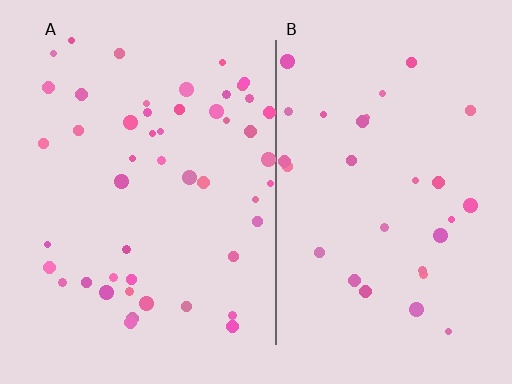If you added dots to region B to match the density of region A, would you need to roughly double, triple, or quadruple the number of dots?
Approximately double.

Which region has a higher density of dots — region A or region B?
A (the left).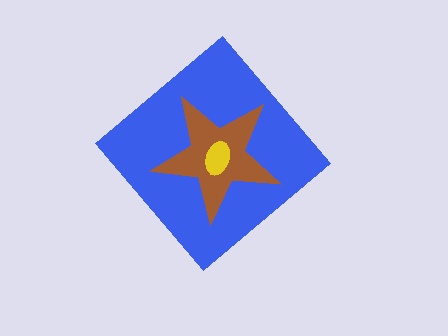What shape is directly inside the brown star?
The yellow ellipse.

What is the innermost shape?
The yellow ellipse.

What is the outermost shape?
The blue diamond.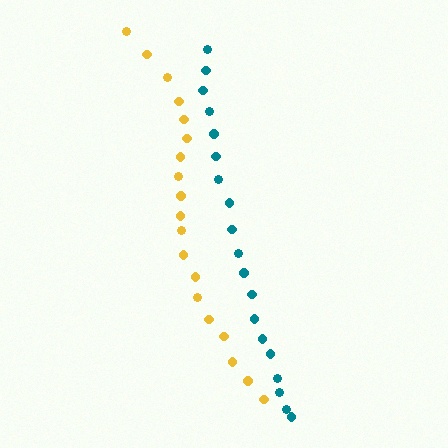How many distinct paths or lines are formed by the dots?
There are 2 distinct paths.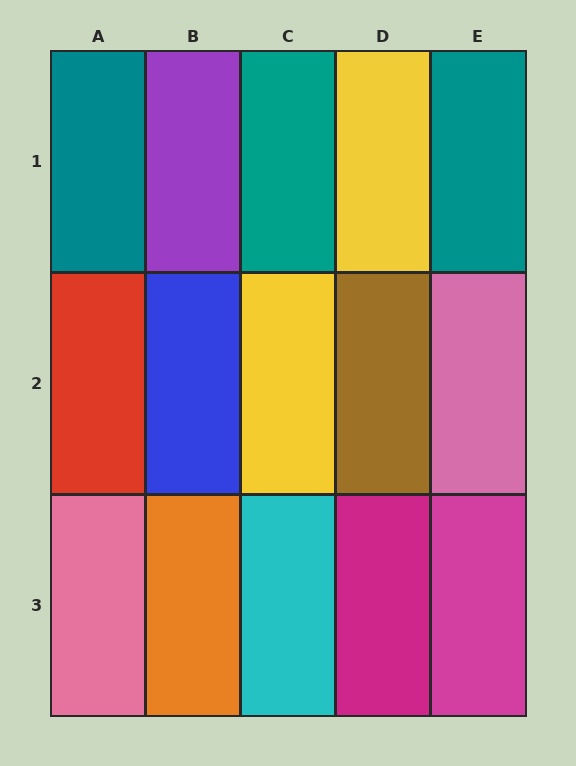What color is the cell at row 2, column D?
Brown.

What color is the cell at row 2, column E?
Pink.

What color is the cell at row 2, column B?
Blue.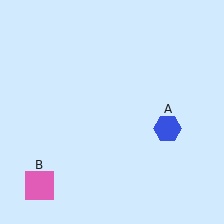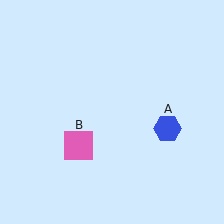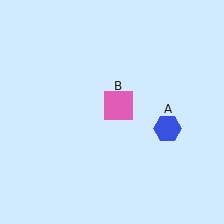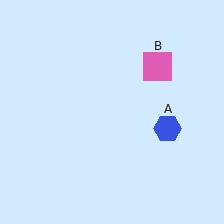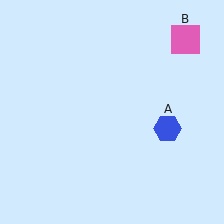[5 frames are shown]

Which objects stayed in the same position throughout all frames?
Blue hexagon (object A) remained stationary.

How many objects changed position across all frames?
1 object changed position: pink square (object B).